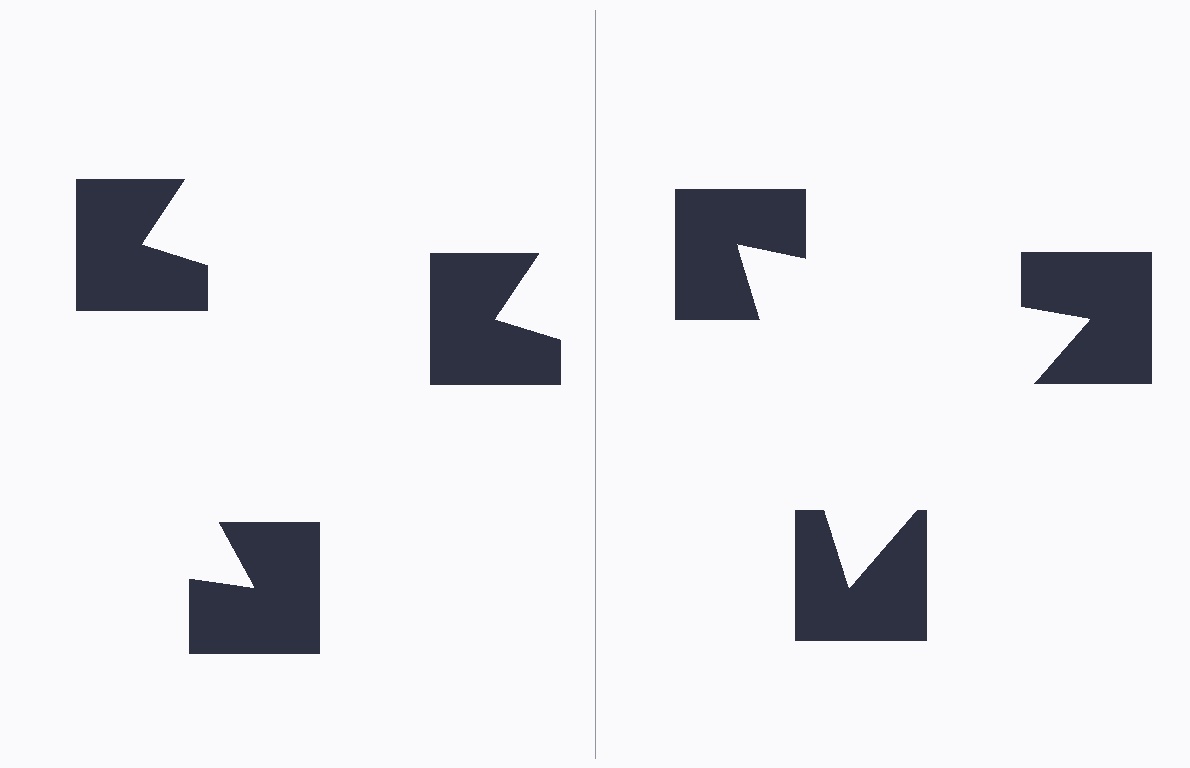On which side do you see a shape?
An illusory triangle appears on the right side. On the left side the wedge cuts are rotated, so no coherent shape forms.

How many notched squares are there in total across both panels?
6 — 3 on each side.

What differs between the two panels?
The notched squares are positioned identically on both sides; only the wedge orientations differ. On the right they align to a triangle; on the left they are misaligned.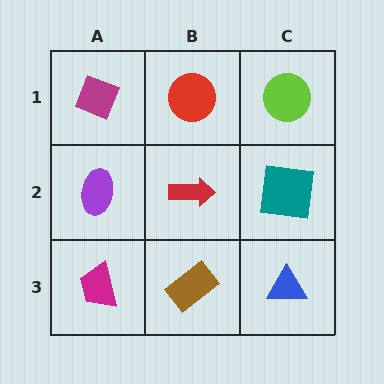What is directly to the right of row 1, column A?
A red circle.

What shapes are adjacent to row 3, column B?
A red arrow (row 2, column B), a magenta trapezoid (row 3, column A), a blue triangle (row 3, column C).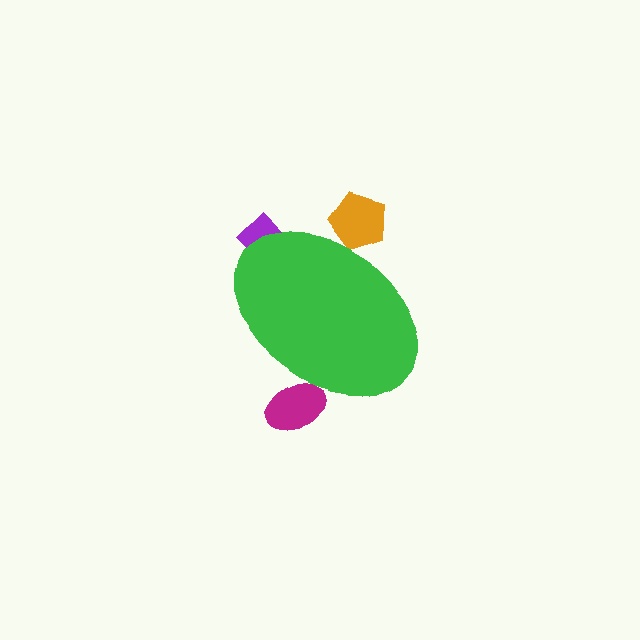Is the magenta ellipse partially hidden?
Yes, the magenta ellipse is partially hidden behind the green ellipse.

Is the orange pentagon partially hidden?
Yes, the orange pentagon is partially hidden behind the green ellipse.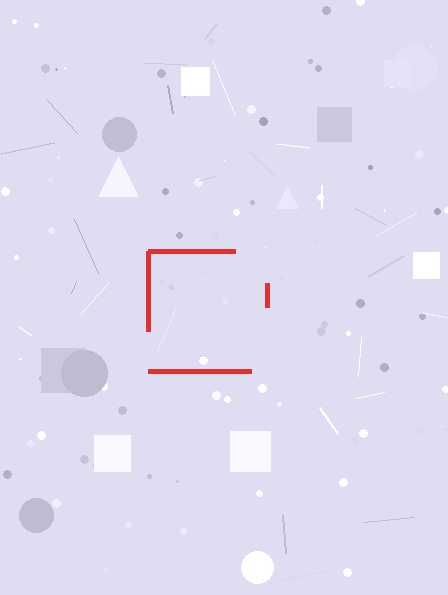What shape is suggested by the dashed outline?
The dashed outline suggests a square.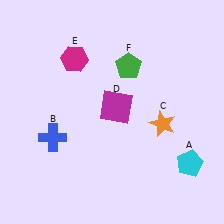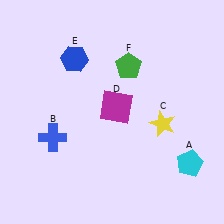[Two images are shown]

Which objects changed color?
C changed from orange to yellow. E changed from magenta to blue.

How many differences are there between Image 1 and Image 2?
There are 2 differences between the two images.